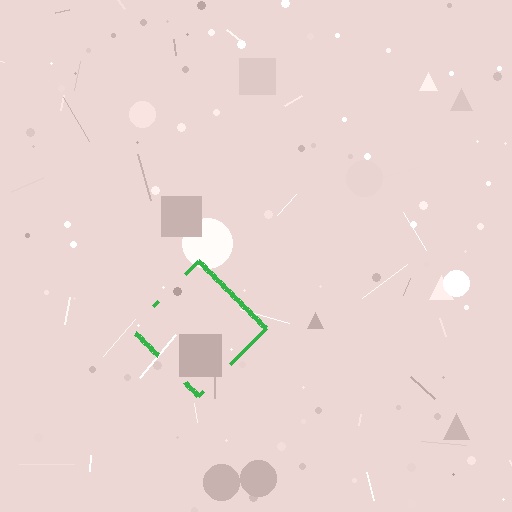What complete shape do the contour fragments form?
The contour fragments form a diamond.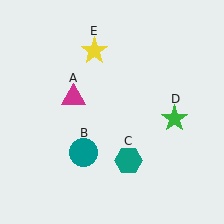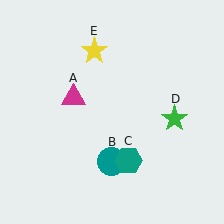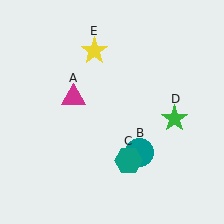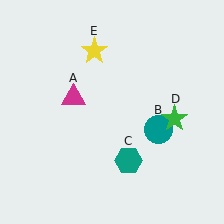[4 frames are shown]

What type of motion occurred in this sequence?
The teal circle (object B) rotated counterclockwise around the center of the scene.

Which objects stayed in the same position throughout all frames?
Magenta triangle (object A) and teal hexagon (object C) and green star (object D) and yellow star (object E) remained stationary.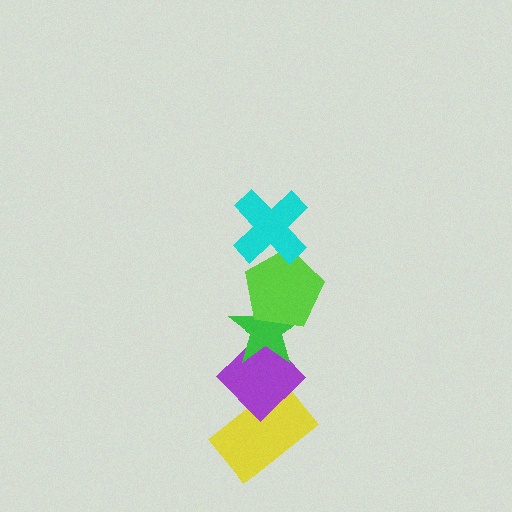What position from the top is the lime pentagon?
The lime pentagon is 2nd from the top.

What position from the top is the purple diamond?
The purple diamond is 4th from the top.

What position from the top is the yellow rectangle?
The yellow rectangle is 5th from the top.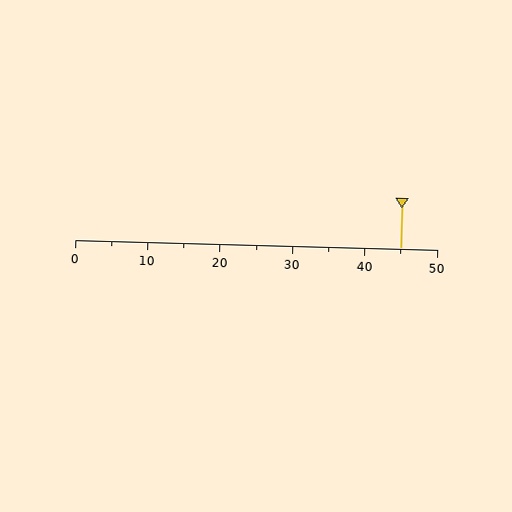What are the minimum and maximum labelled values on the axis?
The axis runs from 0 to 50.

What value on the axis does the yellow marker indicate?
The marker indicates approximately 45.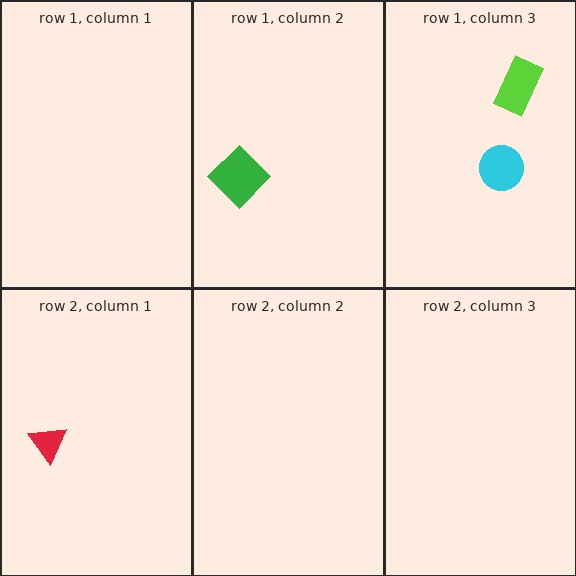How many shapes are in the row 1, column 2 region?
1.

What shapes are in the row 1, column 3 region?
The lime rectangle, the cyan circle.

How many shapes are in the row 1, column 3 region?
2.